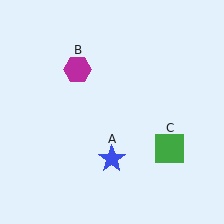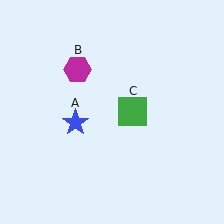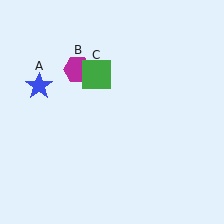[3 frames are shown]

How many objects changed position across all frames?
2 objects changed position: blue star (object A), green square (object C).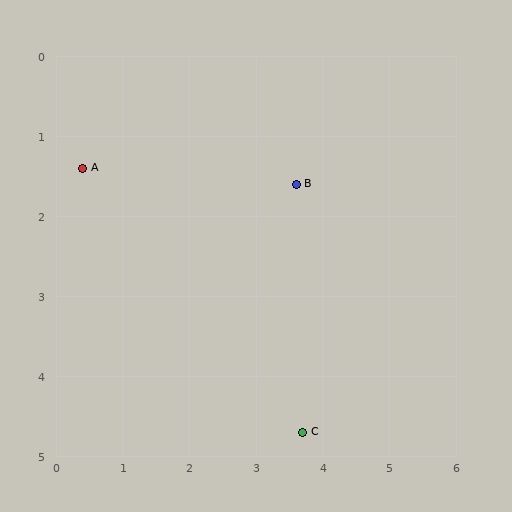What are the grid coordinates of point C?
Point C is at approximately (3.7, 4.7).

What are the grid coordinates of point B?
Point B is at approximately (3.6, 1.6).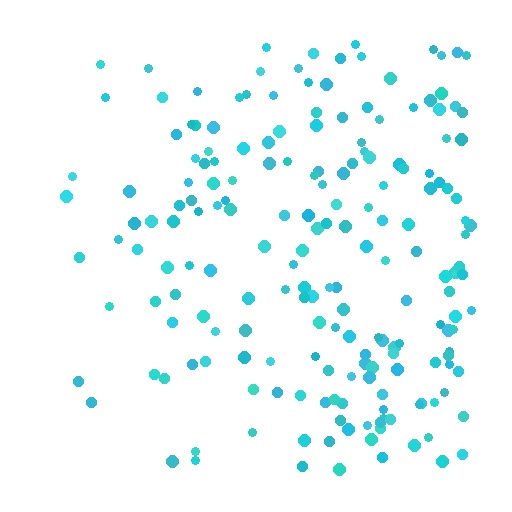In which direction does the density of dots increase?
From left to right, with the right side densest.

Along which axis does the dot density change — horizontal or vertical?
Horizontal.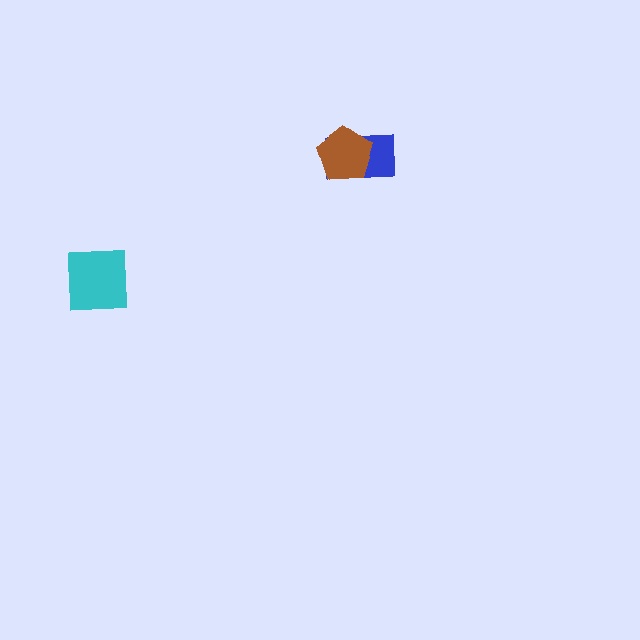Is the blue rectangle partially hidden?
Yes, it is partially covered by another shape.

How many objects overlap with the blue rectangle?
1 object overlaps with the blue rectangle.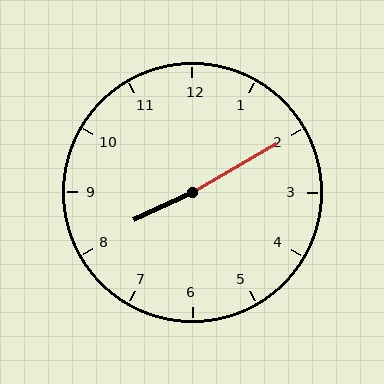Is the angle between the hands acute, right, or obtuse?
It is obtuse.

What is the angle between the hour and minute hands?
Approximately 175 degrees.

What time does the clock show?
8:10.